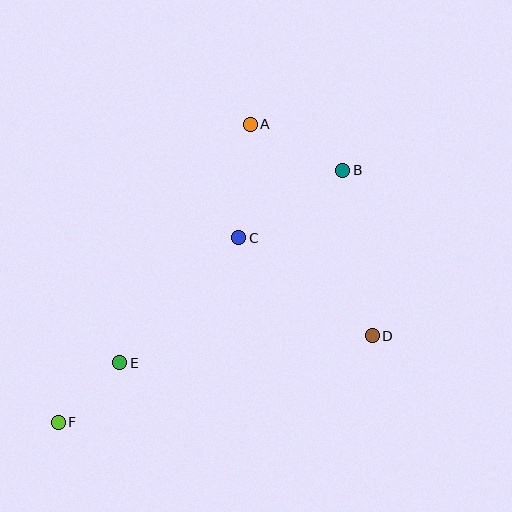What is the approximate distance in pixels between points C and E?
The distance between C and E is approximately 172 pixels.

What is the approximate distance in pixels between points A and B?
The distance between A and B is approximately 103 pixels.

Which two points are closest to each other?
Points E and F are closest to each other.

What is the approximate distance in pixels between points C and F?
The distance between C and F is approximately 258 pixels.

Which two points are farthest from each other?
Points B and F are farthest from each other.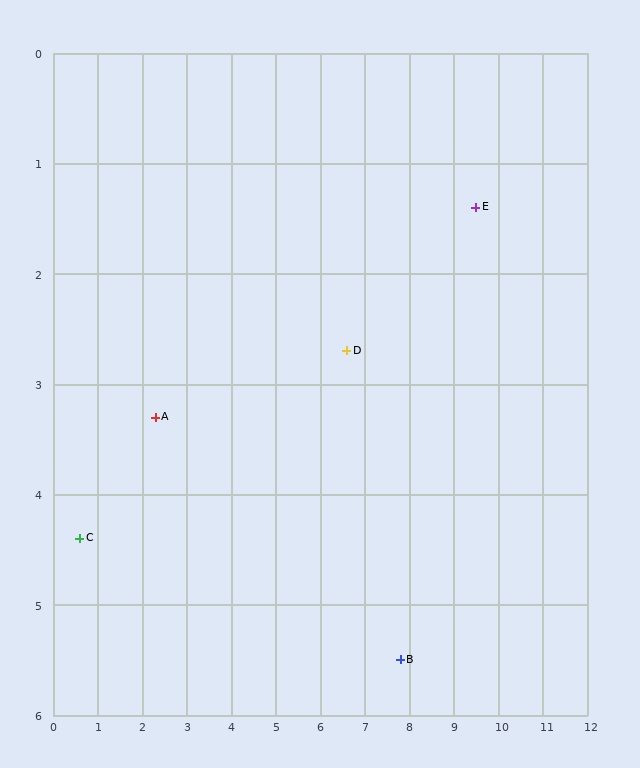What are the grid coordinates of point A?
Point A is at approximately (2.3, 3.3).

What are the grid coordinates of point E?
Point E is at approximately (9.5, 1.4).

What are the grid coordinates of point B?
Point B is at approximately (7.8, 5.5).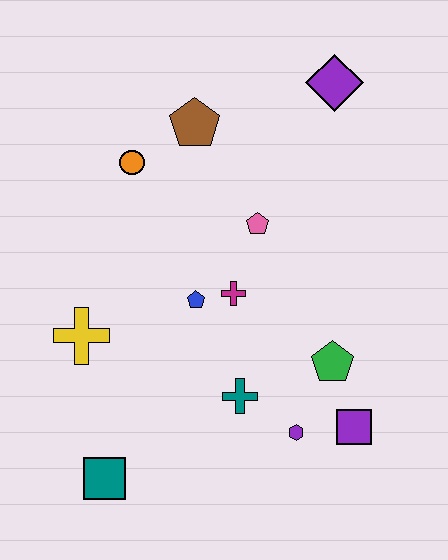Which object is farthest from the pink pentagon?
The teal square is farthest from the pink pentagon.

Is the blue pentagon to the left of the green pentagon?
Yes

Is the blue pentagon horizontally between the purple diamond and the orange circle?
Yes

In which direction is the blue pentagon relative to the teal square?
The blue pentagon is above the teal square.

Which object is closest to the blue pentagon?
The magenta cross is closest to the blue pentagon.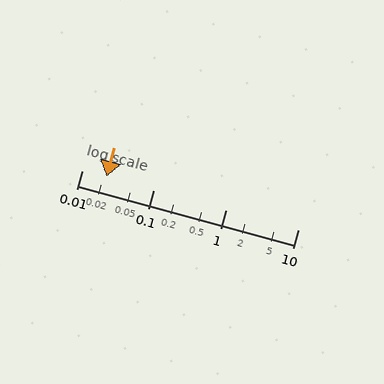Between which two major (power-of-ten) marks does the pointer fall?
The pointer is between 0.01 and 0.1.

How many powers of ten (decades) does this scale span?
The scale spans 3 decades, from 0.01 to 10.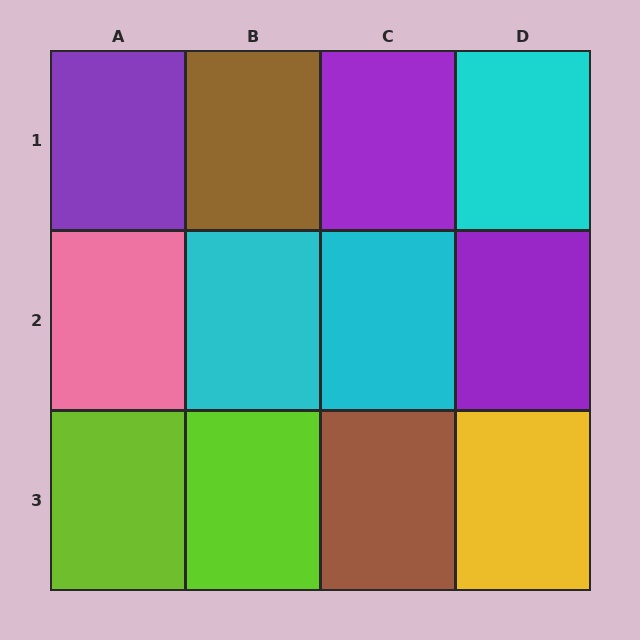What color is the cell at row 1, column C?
Purple.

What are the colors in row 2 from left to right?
Pink, cyan, cyan, purple.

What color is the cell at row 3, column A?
Lime.